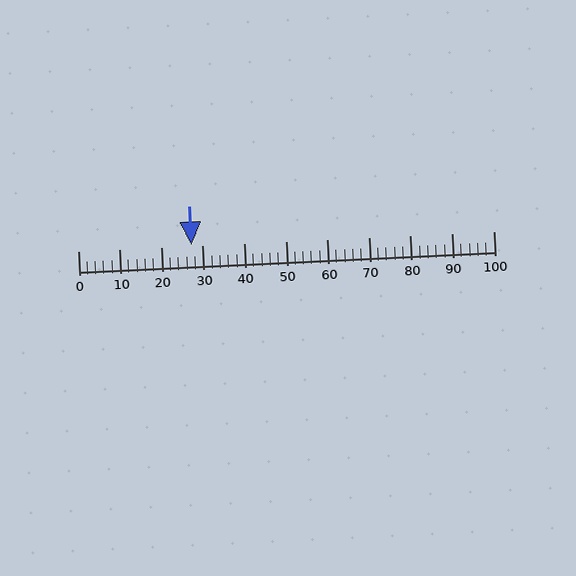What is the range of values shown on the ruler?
The ruler shows values from 0 to 100.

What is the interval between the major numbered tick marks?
The major tick marks are spaced 10 units apart.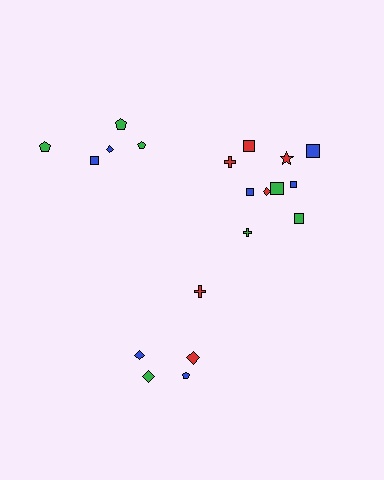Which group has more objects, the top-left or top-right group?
The top-right group.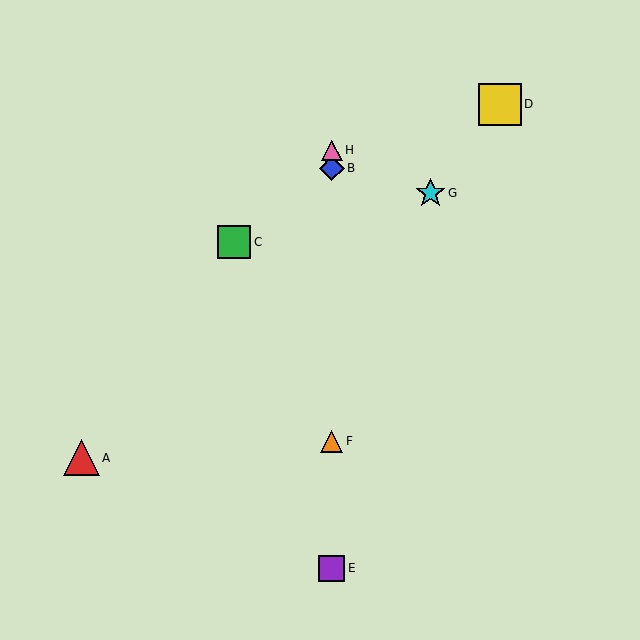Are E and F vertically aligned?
Yes, both are at x≈332.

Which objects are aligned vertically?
Objects B, E, F, H are aligned vertically.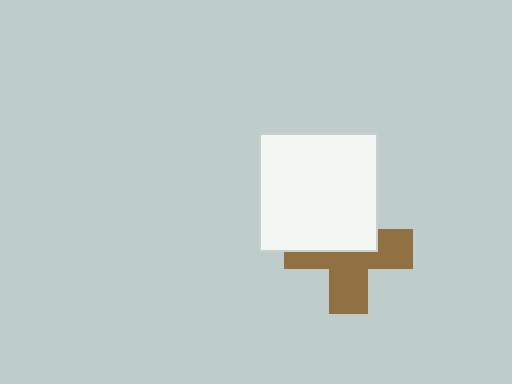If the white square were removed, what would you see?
You would see the complete brown cross.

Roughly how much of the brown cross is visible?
About half of it is visible (roughly 56%).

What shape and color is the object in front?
The object in front is a white square.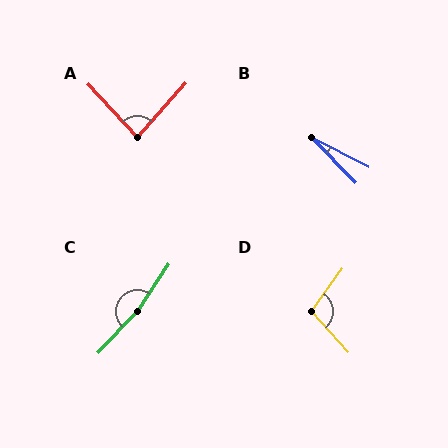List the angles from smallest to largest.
B (19°), A (85°), D (102°), C (169°).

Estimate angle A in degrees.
Approximately 85 degrees.